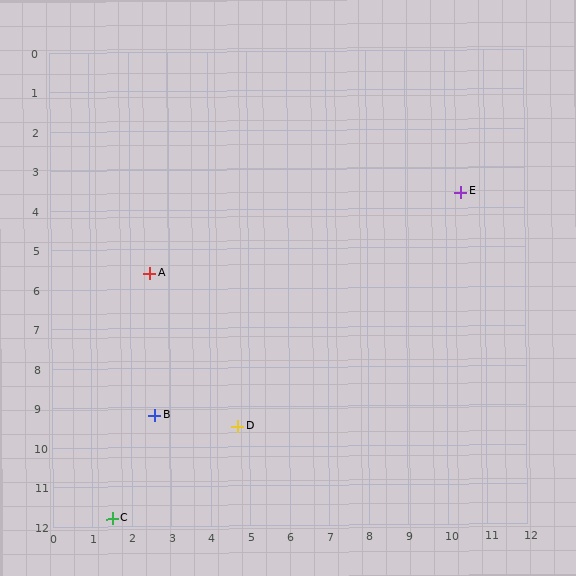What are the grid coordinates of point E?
Point E is at approximately (10.4, 3.6).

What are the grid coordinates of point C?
Point C is at approximately (1.5, 11.8).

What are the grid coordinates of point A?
Point A is at approximately (2.5, 5.6).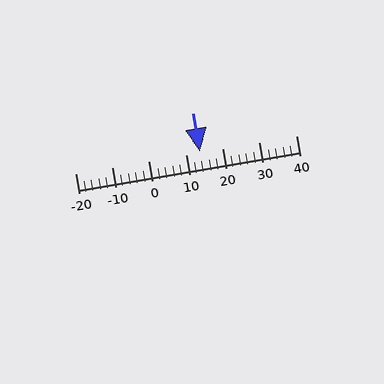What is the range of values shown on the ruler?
The ruler shows values from -20 to 40.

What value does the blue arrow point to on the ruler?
The blue arrow points to approximately 14.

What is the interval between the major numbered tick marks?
The major tick marks are spaced 10 units apart.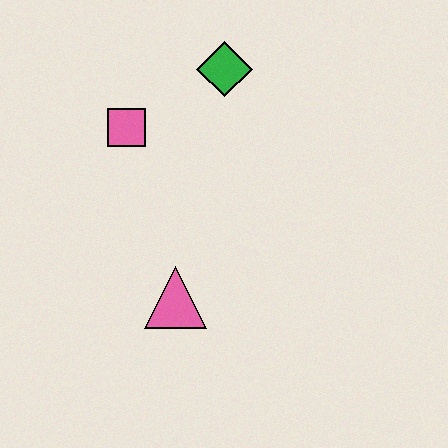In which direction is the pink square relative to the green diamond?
The pink square is to the left of the green diamond.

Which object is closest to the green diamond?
The pink square is closest to the green diamond.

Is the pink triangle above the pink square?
No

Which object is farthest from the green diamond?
The pink triangle is farthest from the green diamond.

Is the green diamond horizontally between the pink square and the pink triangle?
No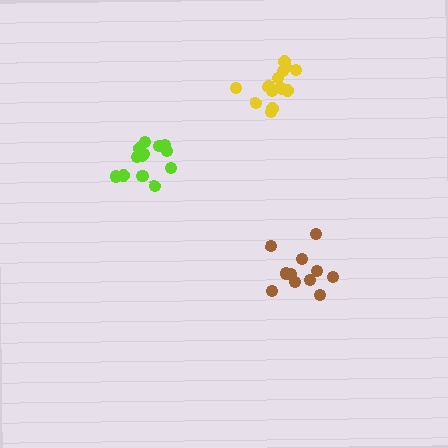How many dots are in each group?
Group 1: 14 dots, Group 2: 11 dots, Group 3: 14 dots (39 total).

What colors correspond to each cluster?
The clusters are colored: yellow, brown, lime.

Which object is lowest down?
The brown cluster is bottommost.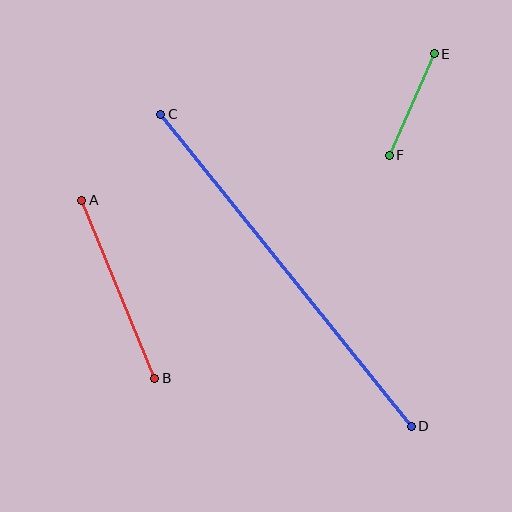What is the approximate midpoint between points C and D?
The midpoint is at approximately (286, 270) pixels.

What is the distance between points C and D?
The distance is approximately 400 pixels.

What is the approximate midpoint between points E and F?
The midpoint is at approximately (412, 104) pixels.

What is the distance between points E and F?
The distance is approximately 111 pixels.